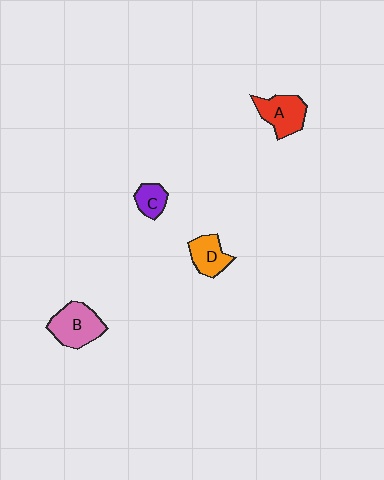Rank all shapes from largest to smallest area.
From largest to smallest: B (pink), A (red), D (orange), C (purple).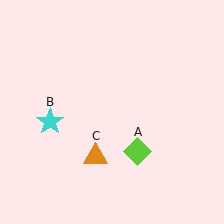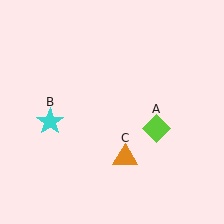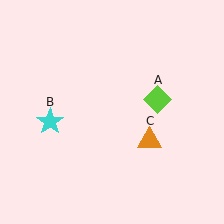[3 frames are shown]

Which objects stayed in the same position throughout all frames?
Cyan star (object B) remained stationary.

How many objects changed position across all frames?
2 objects changed position: lime diamond (object A), orange triangle (object C).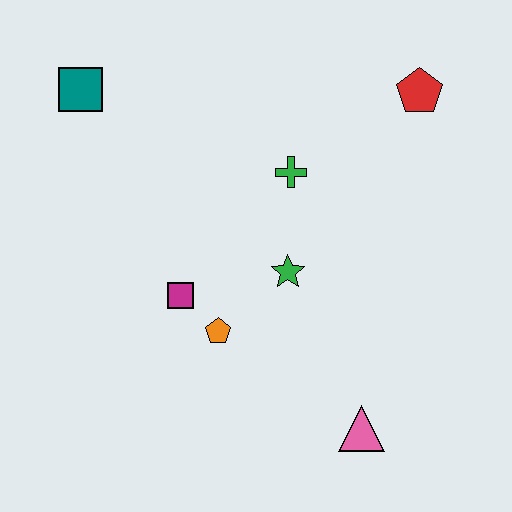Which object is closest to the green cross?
The green star is closest to the green cross.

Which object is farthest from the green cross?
The pink triangle is farthest from the green cross.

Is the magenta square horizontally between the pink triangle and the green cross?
No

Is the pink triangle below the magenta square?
Yes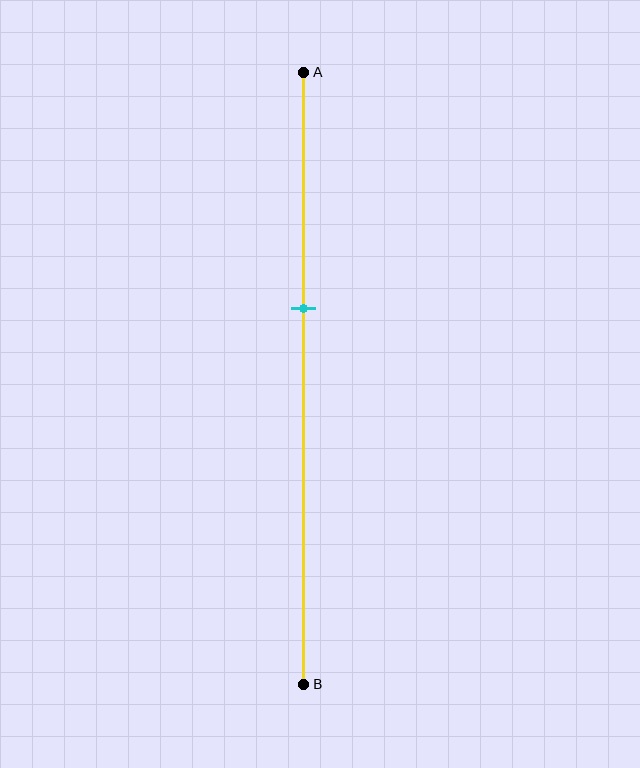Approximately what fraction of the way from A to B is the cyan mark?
The cyan mark is approximately 40% of the way from A to B.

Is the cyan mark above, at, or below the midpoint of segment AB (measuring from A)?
The cyan mark is above the midpoint of segment AB.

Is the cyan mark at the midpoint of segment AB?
No, the mark is at about 40% from A, not at the 50% midpoint.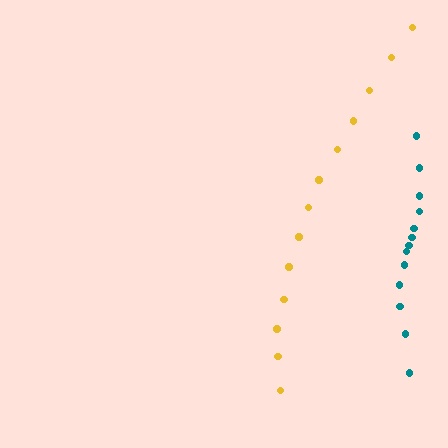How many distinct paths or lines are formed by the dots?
There are 2 distinct paths.